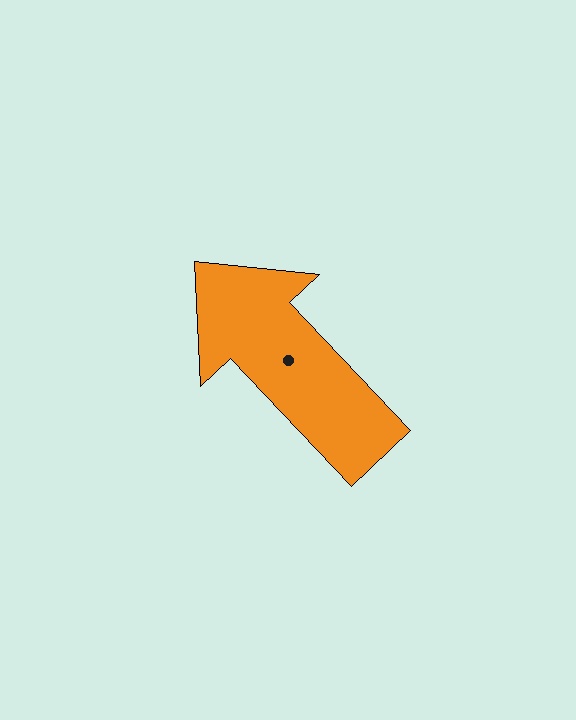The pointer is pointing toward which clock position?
Roughly 11 o'clock.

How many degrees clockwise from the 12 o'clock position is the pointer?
Approximately 317 degrees.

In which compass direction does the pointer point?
Northwest.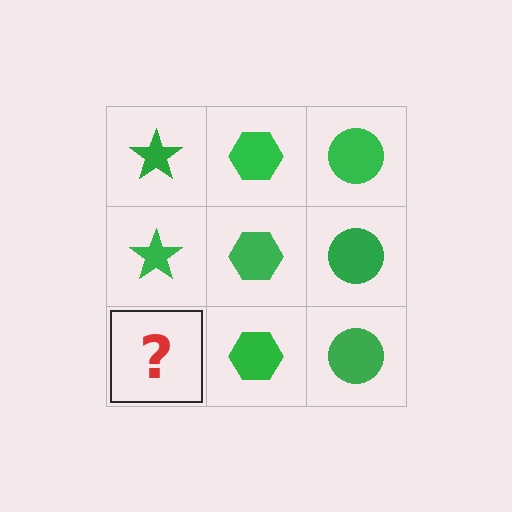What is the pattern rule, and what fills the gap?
The rule is that each column has a consistent shape. The gap should be filled with a green star.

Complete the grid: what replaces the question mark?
The question mark should be replaced with a green star.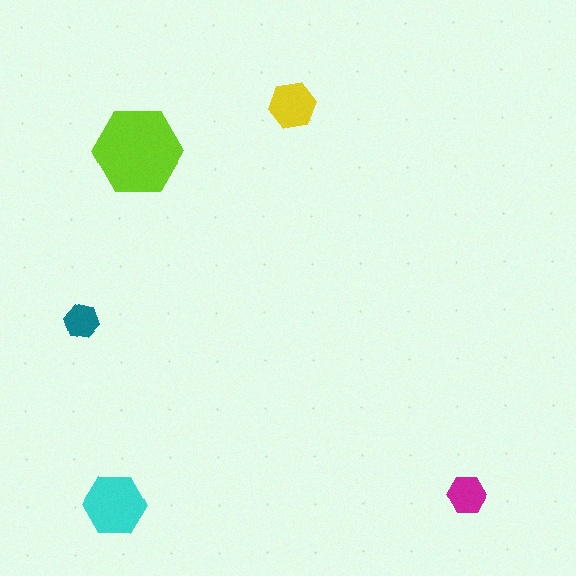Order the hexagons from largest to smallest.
the lime one, the cyan one, the yellow one, the magenta one, the teal one.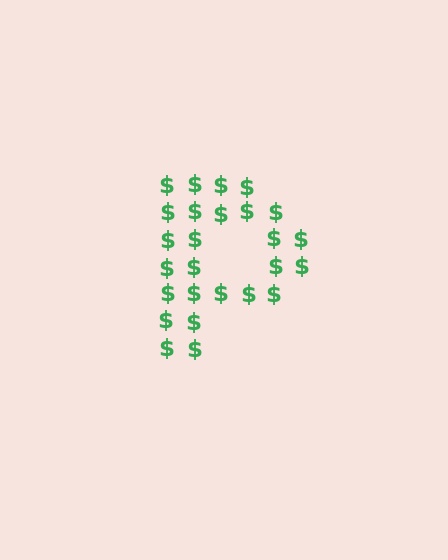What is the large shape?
The large shape is the letter P.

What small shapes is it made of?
It is made of small dollar signs.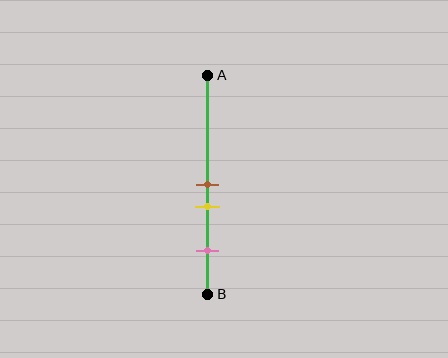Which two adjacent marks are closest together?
The brown and yellow marks are the closest adjacent pair.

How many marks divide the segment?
There are 3 marks dividing the segment.